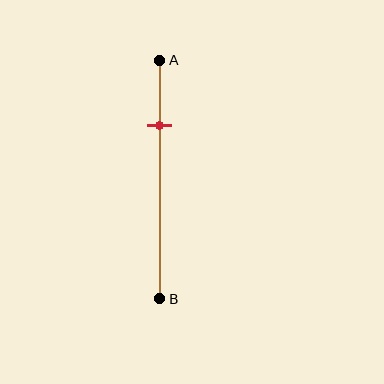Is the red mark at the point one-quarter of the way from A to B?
Yes, the mark is approximately at the one-quarter point.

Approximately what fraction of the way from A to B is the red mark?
The red mark is approximately 25% of the way from A to B.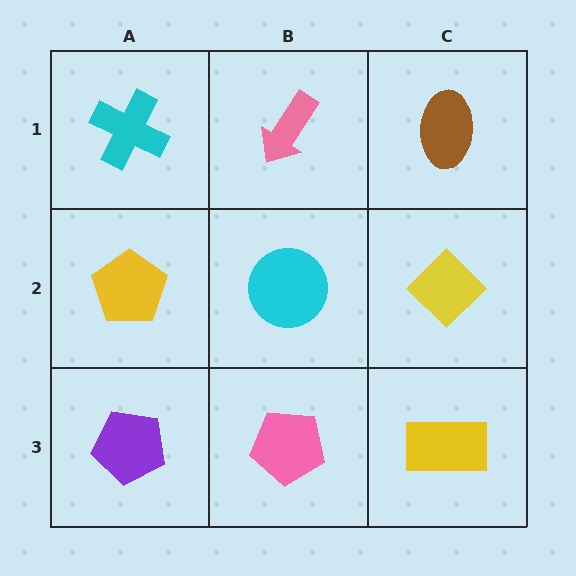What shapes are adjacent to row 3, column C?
A yellow diamond (row 2, column C), a pink pentagon (row 3, column B).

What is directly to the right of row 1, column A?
A pink arrow.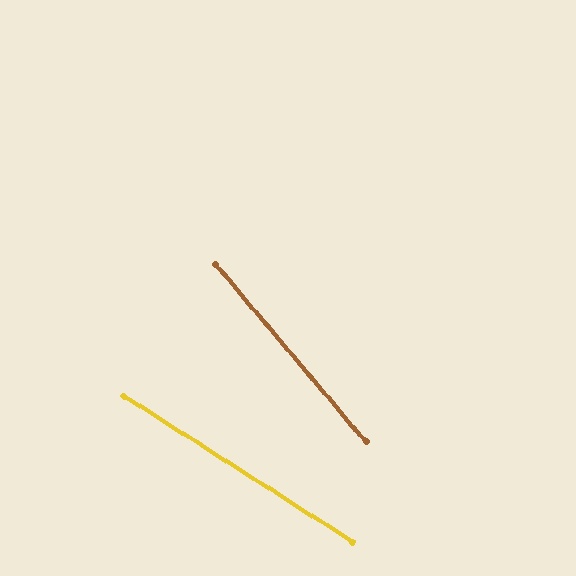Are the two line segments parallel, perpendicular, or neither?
Neither parallel nor perpendicular — they differ by about 17°.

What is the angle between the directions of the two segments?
Approximately 17 degrees.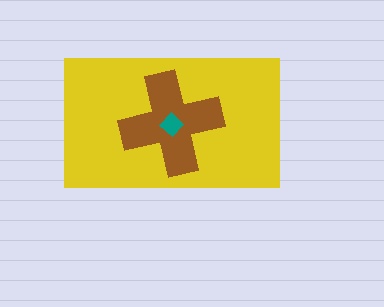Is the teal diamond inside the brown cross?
Yes.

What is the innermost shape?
The teal diamond.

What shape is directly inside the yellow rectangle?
The brown cross.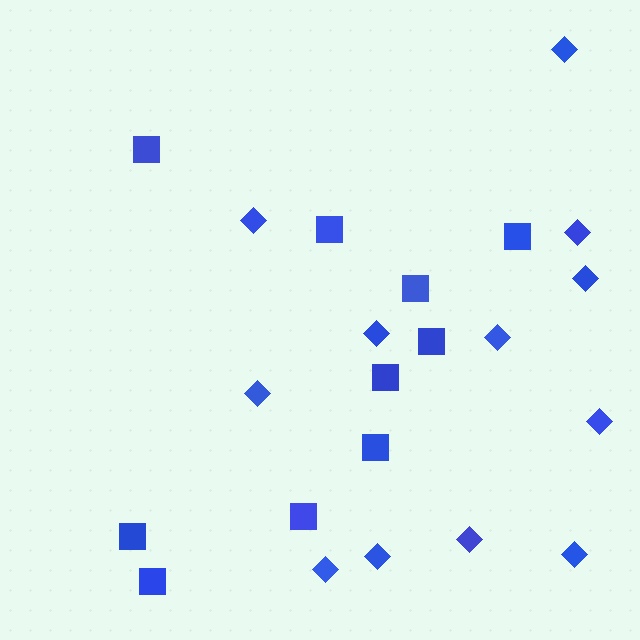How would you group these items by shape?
There are 2 groups: one group of diamonds (12) and one group of squares (10).